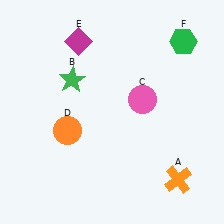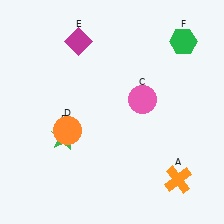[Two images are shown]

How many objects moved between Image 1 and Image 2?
1 object moved between the two images.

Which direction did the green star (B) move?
The green star (B) moved down.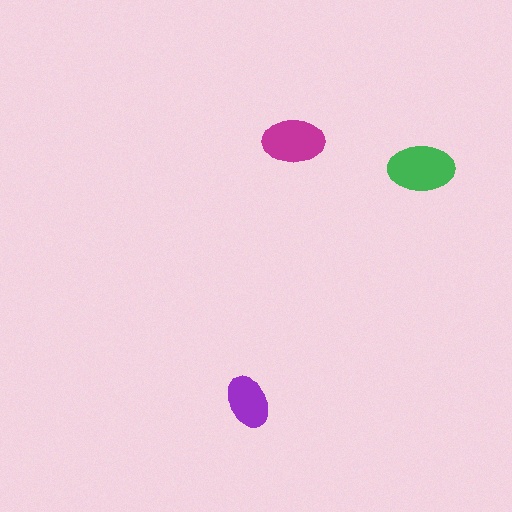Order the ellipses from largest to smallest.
the green one, the magenta one, the purple one.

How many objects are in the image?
There are 3 objects in the image.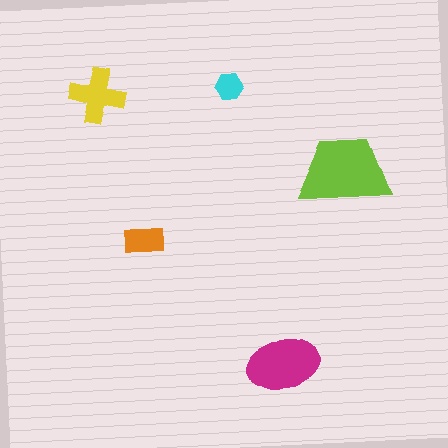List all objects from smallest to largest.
The cyan hexagon, the orange rectangle, the yellow cross, the magenta ellipse, the lime trapezoid.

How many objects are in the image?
There are 5 objects in the image.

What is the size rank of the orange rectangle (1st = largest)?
4th.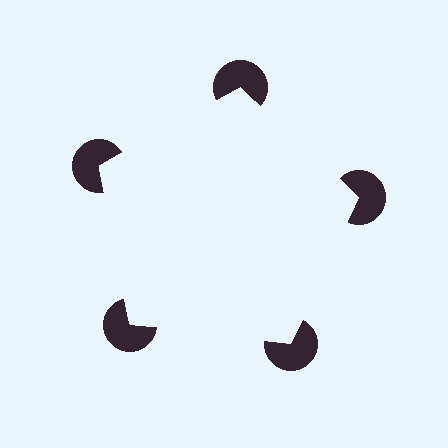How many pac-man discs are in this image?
There are 5 — one at each vertex of the illusory pentagon.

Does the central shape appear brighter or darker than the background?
It typically appears slightly brighter than the background, even though no actual brightness change is drawn.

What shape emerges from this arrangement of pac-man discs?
An illusory pentagon — its edges are inferred from the aligned wedge cuts in the pac-man discs, not physically drawn.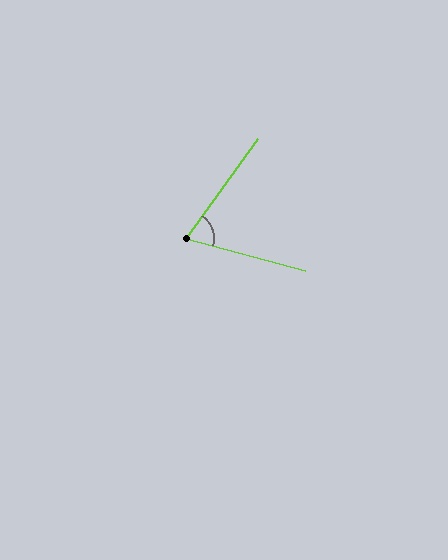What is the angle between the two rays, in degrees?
Approximately 70 degrees.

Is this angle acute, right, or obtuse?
It is acute.